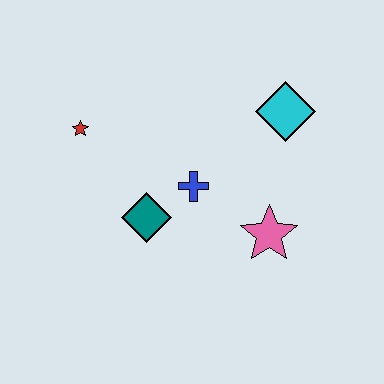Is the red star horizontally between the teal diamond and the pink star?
No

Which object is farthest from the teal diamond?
The cyan diamond is farthest from the teal diamond.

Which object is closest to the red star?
The teal diamond is closest to the red star.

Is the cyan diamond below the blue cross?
No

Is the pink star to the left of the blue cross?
No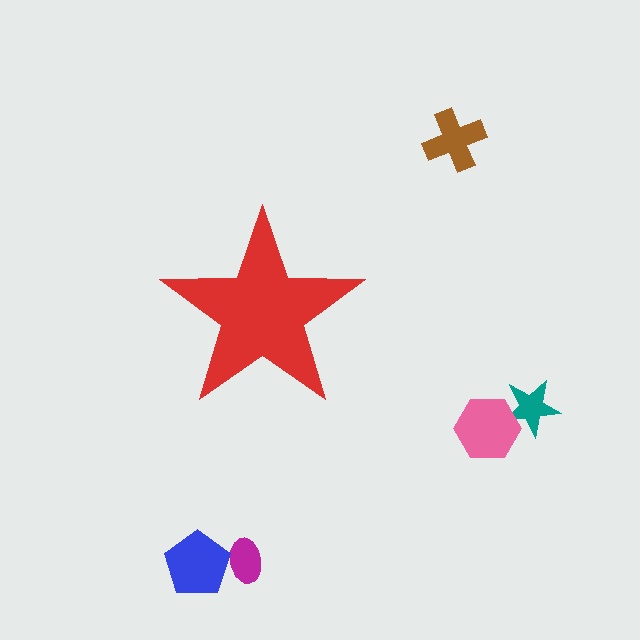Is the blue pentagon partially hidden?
No, the blue pentagon is fully visible.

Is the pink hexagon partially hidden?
No, the pink hexagon is fully visible.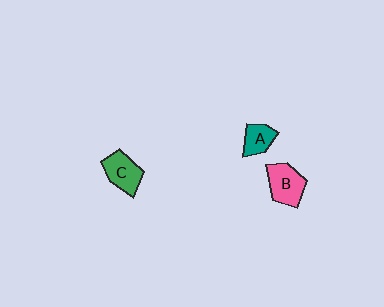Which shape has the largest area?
Shape B (pink).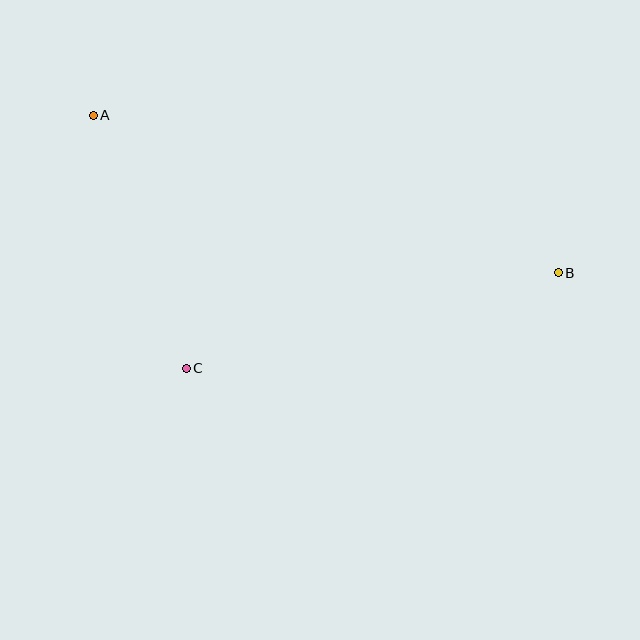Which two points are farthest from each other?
Points A and B are farthest from each other.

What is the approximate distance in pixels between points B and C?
The distance between B and C is approximately 384 pixels.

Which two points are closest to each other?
Points A and C are closest to each other.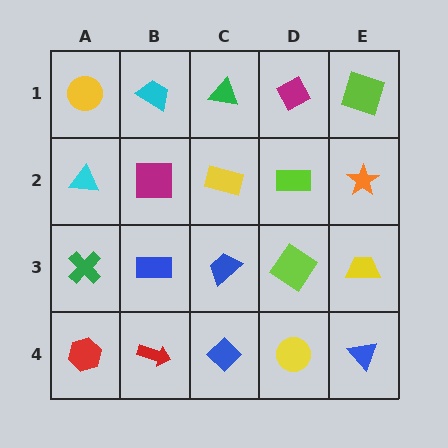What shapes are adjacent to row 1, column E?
An orange star (row 2, column E), a magenta diamond (row 1, column D).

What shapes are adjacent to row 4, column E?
A yellow trapezoid (row 3, column E), a yellow circle (row 4, column D).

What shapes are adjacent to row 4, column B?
A blue rectangle (row 3, column B), a red hexagon (row 4, column A), a blue diamond (row 4, column C).